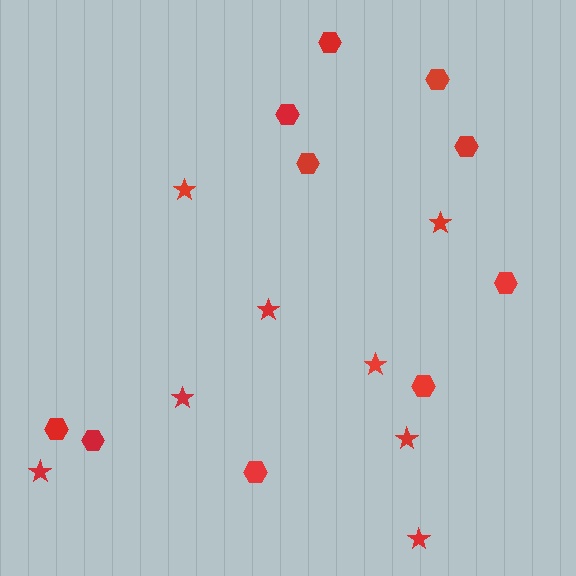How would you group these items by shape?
There are 2 groups: one group of hexagons (10) and one group of stars (8).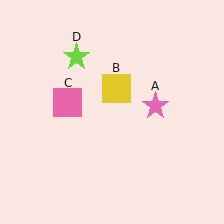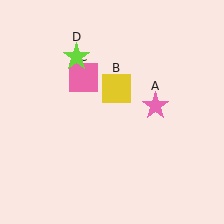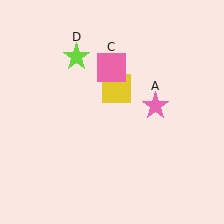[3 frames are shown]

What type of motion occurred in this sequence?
The pink square (object C) rotated clockwise around the center of the scene.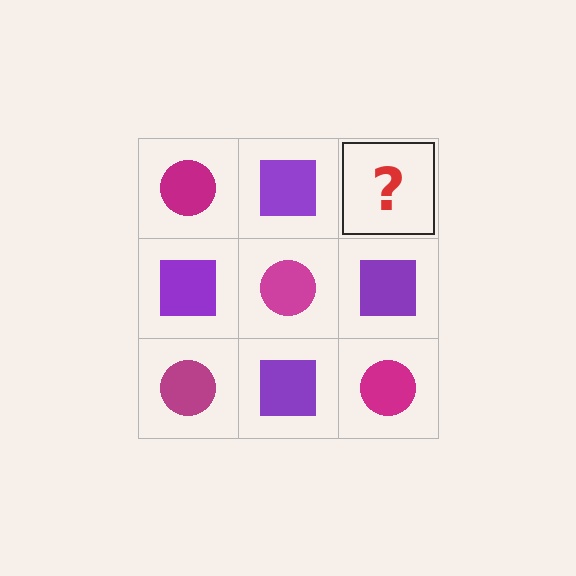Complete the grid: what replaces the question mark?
The question mark should be replaced with a magenta circle.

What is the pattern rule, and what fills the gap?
The rule is that it alternates magenta circle and purple square in a checkerboard pattern. The gap should be filled with a magenta circle.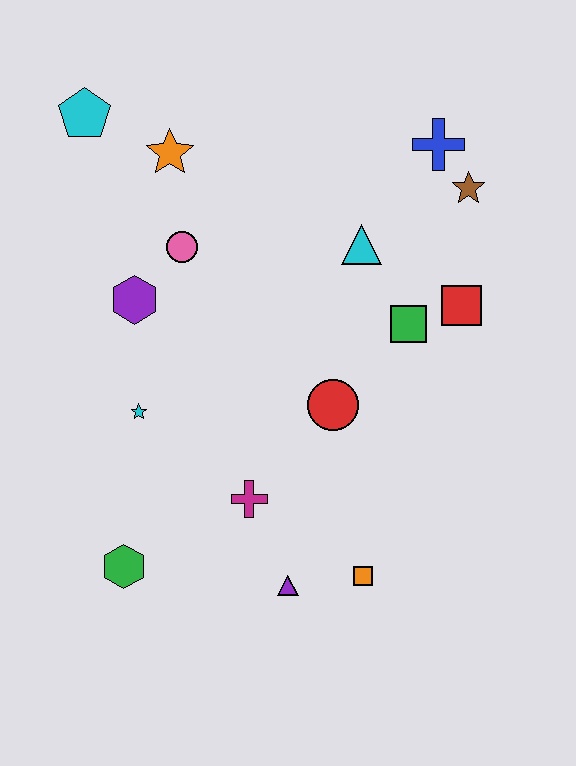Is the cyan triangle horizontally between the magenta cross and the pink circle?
No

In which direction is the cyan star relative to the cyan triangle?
The cyan star is to the left of the cyan triangle.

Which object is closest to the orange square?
The purple triangle is closest to the orange square.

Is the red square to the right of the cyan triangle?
Yes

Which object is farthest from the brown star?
The green hexagon is farthest from the brown star.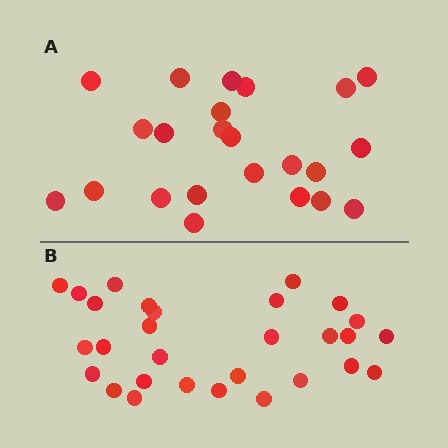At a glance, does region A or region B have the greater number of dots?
Region B (the bottom region) has more dots.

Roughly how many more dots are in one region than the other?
Region B has about 6 more dots than region A.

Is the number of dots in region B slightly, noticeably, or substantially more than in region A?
Region B has noticeably more, but not dramatically so. The ratio is roughly 1.3 to 1.